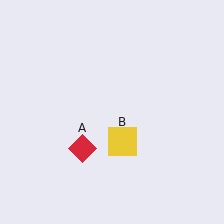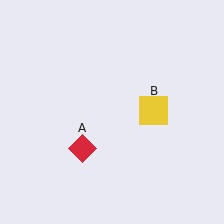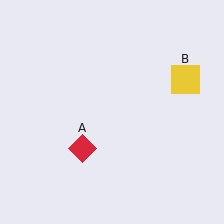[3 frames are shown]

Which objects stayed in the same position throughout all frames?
Red diamond (object A) remained stationary.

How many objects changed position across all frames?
1 object changed position: yellow square (object B).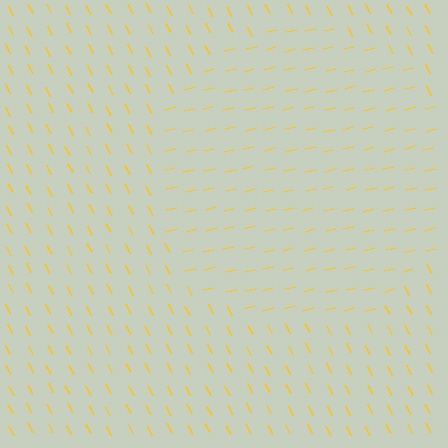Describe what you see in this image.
The image is filled with small yellow line segments. A circle region in the image has lines oriented differently from the surrounding lines, creating a visible texture boundary.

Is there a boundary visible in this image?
Yes, there is a texture boundary formed by a change in line orientation.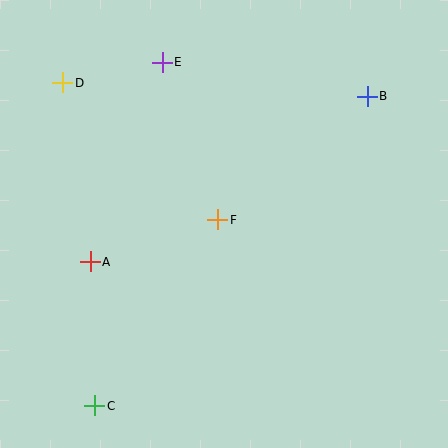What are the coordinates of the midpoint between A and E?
The midpoint between A and E is at (126, 162).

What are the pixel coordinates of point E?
Point E is at (162, 62).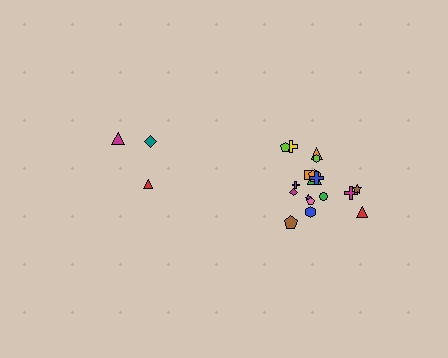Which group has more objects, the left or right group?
The right group.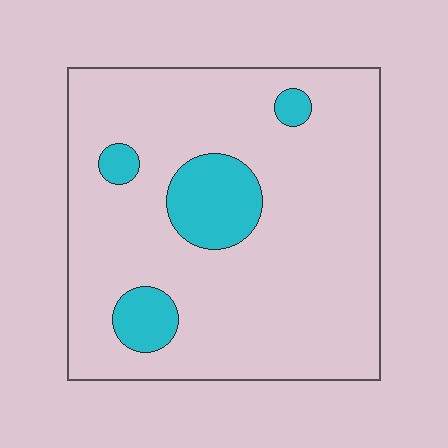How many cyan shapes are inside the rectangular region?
4.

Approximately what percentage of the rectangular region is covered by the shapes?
Approximately 15%.